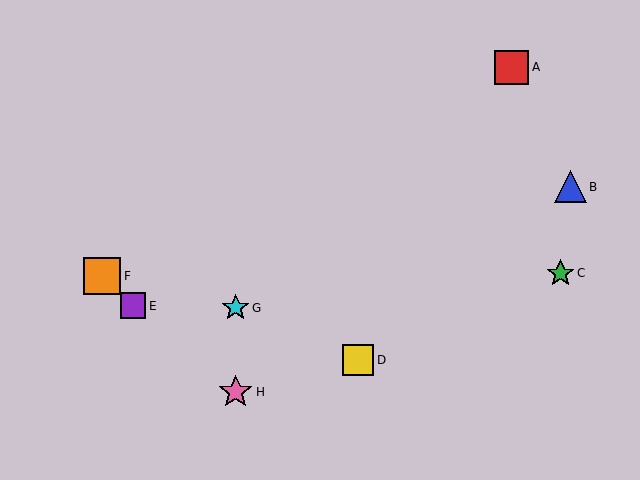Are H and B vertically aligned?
No, H is at x≈236 and B is at x≈570.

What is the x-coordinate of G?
Object G is at x≈236.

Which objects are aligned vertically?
Objects G, H are aligned vertically.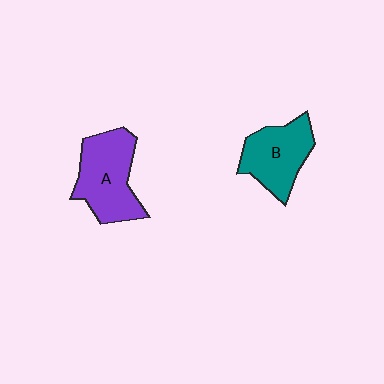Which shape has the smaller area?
Shape B (teal).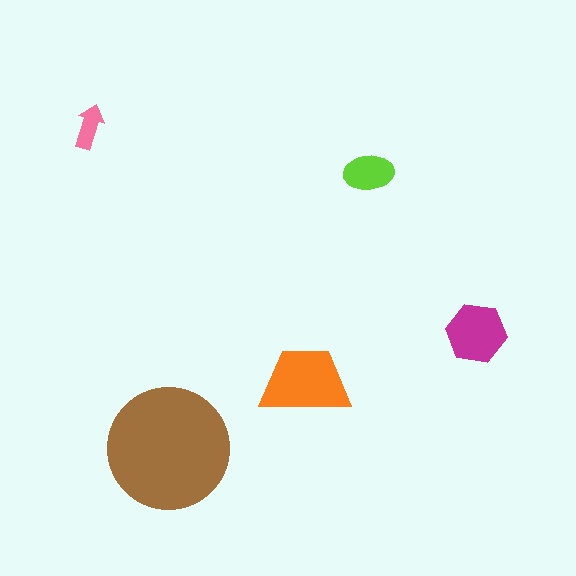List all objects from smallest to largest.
The pink arrow, the lime ellipse, the magenta hexagon, the orange trapezoid, the brown circle.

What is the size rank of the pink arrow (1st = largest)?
5th.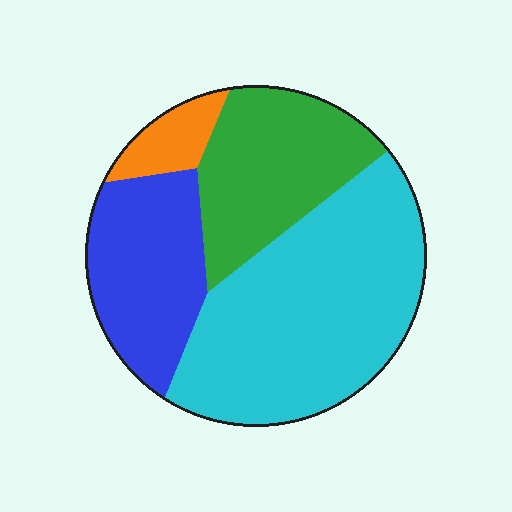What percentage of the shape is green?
Green takes up about one quarter (1/4) of the shape.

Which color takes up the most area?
Cyan, at roughly 45%.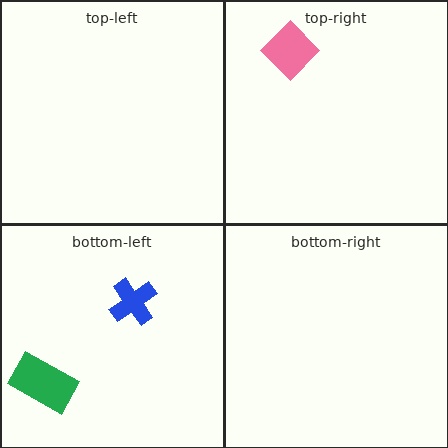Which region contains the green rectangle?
The bottom-left region.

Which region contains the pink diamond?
The top-right region.